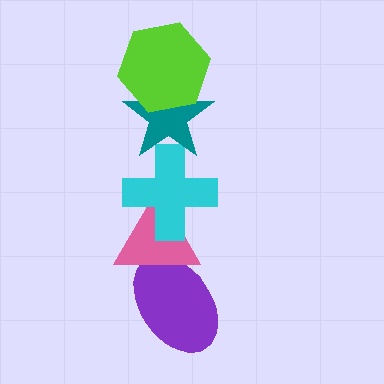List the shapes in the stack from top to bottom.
From top to bottom: the lime hexagon, the teal star, the cyan cross, the pink triangle, the purple ellipse.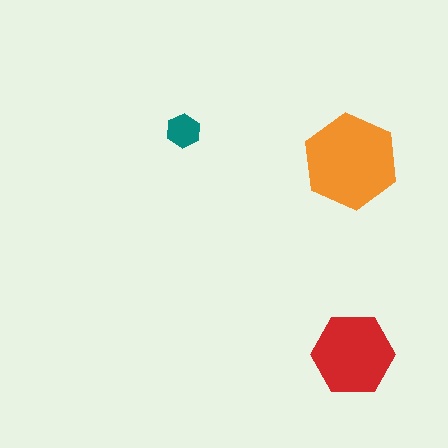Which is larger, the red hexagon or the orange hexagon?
The orange one.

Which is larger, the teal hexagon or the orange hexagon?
The orange one.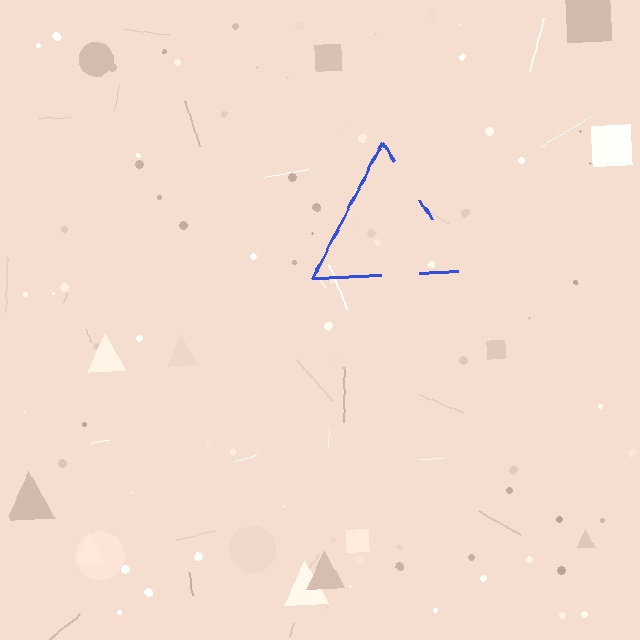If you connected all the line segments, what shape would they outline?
They would outline a triangle.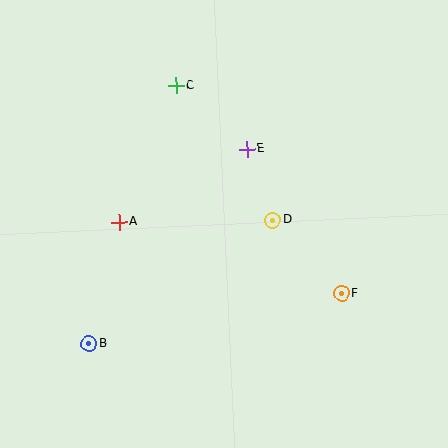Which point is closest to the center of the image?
Point D at (273, 220) is closest to the center.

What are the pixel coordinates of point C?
Point C is at (176, 86).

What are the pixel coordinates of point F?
Point F is at (342, 294).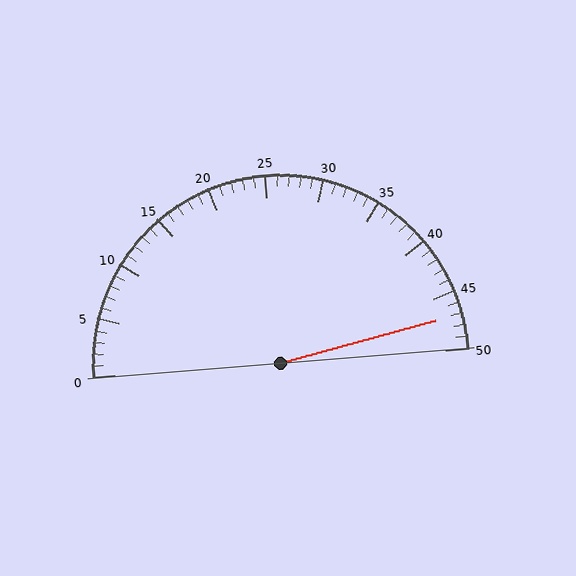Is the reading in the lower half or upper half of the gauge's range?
The reading is in the upper half of the range (0 to 50).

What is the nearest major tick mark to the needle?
The nearest major tick mark is 45.